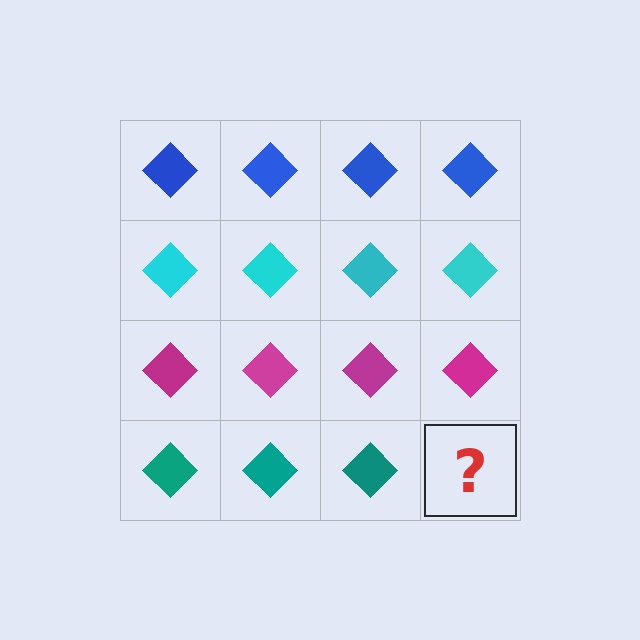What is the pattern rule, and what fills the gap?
The rule is that each row has a consistent color. The gap should be filled with a teal diamond.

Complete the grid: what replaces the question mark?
The question mark should be replaced with a teal diamond.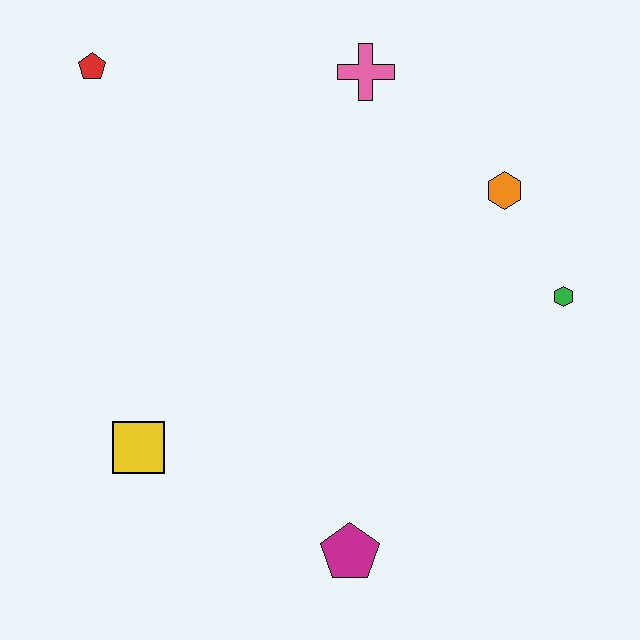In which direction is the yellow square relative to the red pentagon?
The yellow square is below the red pentagon.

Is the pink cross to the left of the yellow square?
No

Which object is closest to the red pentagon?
The pink cross is closest to the red pentagon.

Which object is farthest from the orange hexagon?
The yellow square is farthest from the orange hexagon.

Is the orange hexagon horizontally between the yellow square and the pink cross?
No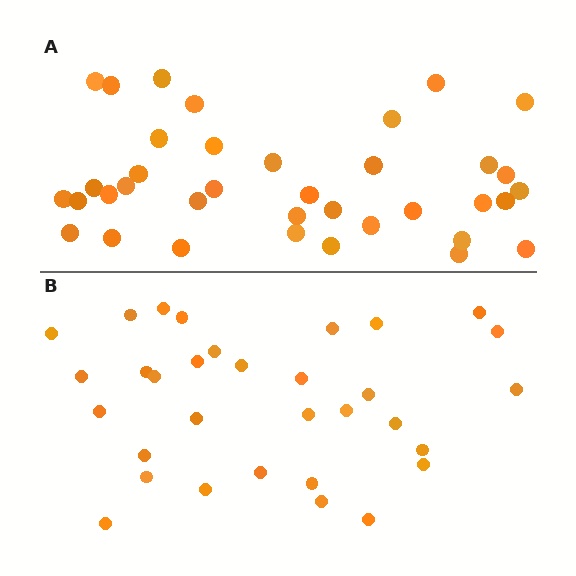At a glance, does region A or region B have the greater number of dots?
Region A (the top region) has more dots.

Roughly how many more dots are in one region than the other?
Region A has about 5 more dots than region B.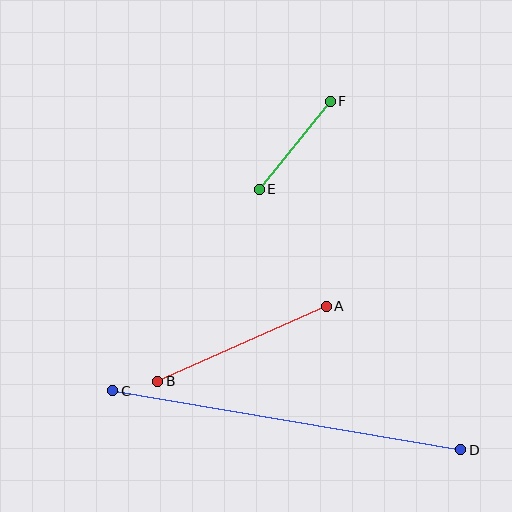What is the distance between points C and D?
The distance is approximately 353 pixels.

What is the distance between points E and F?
The distance is approximately 113 pixels.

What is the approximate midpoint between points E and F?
The midpoint is at approximately (295, 145) pixels.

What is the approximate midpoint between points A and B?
The midpoint is at approximately (242, 344) pixels.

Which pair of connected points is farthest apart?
Points C and D are farthest apart.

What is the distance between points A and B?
The distance is approximately 185 pixels.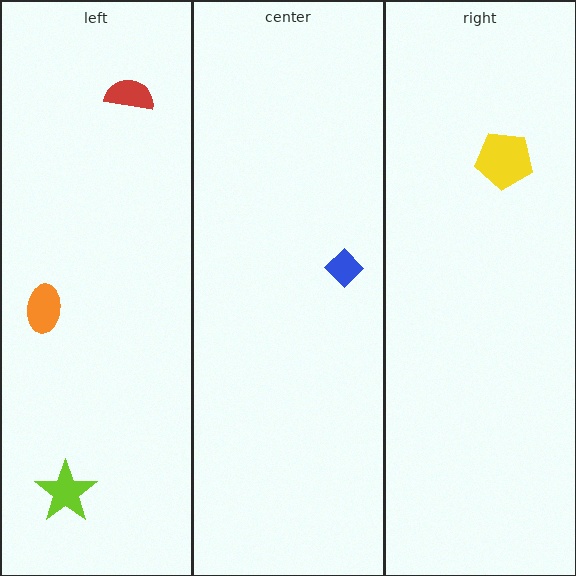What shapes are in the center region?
The blue diamond.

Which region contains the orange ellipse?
The left region.